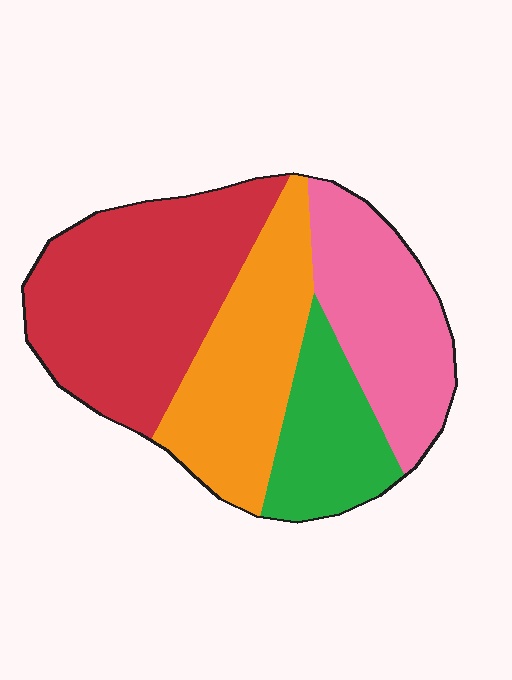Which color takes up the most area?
Red, at roughly 35%.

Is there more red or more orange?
Red.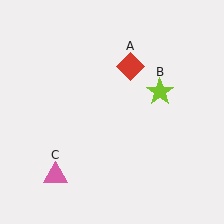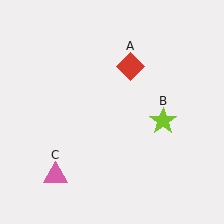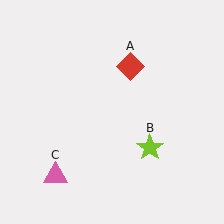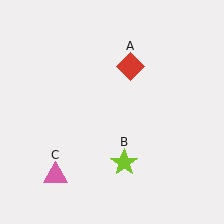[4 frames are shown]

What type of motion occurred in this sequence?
The lime star (object B) rotated clockwise around the center of the scene.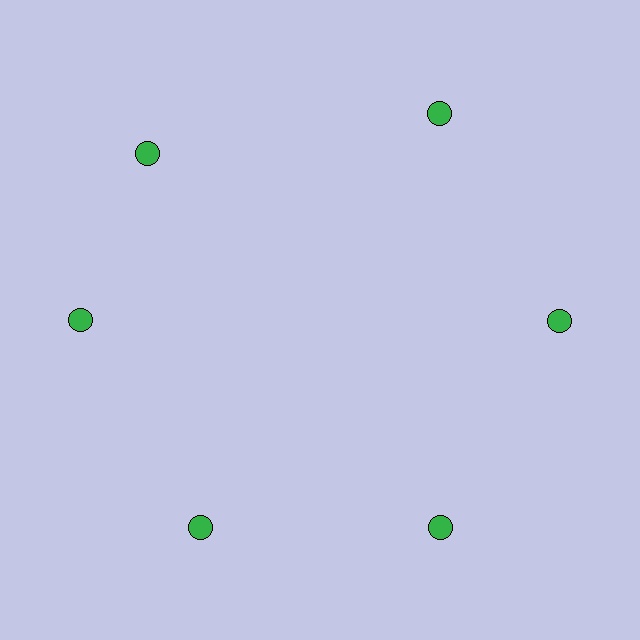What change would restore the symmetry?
The symmetry would be restored by rotating it back into even spacing with its neighbors so that all 6 circles sit at equal angles and equal distance from the center.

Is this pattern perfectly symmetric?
No. The 6 green circles are arranged in a ring, but one element near the 11 o'clock position is rotated out of alignment along the ring, breaking the 6-fold rotational symmetry.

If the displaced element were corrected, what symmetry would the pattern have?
It would have 6-fold rotational symmetry — the pattern would map onto itself every 60 degrees.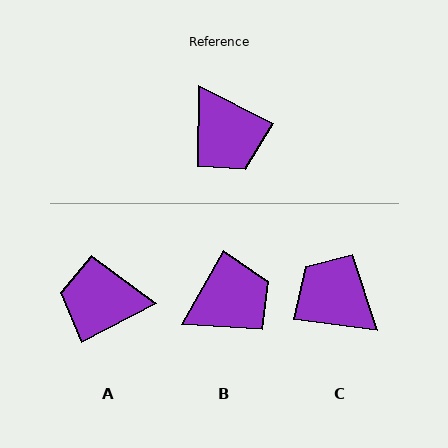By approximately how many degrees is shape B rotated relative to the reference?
Approximately 87 degrees counter-clockwise.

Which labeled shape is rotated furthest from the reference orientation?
C, about 161 degrees away.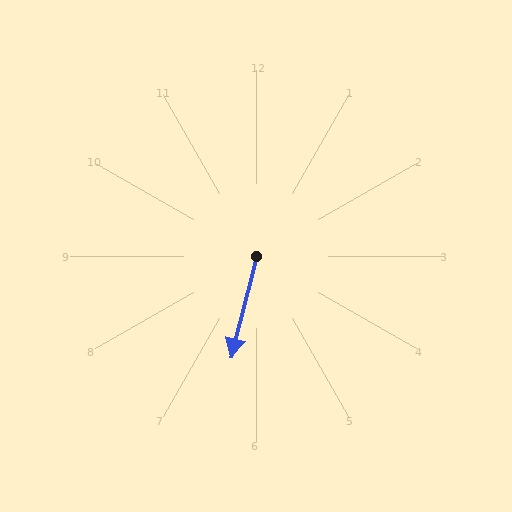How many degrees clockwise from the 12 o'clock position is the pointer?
Approximately 194 degrees.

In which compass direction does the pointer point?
South.